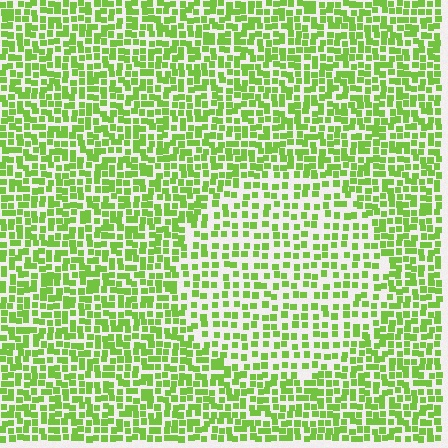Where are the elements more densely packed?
The elements are more densely packed outside the circle boundary.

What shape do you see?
I see a circle.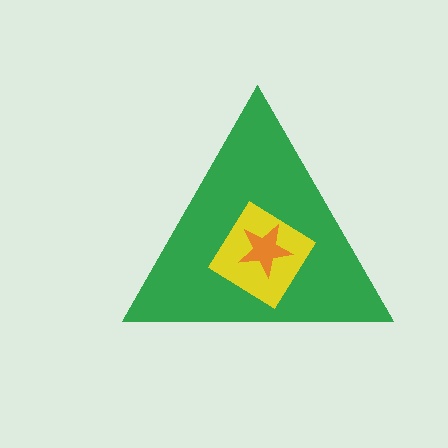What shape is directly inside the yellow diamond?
The orange star.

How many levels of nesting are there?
3.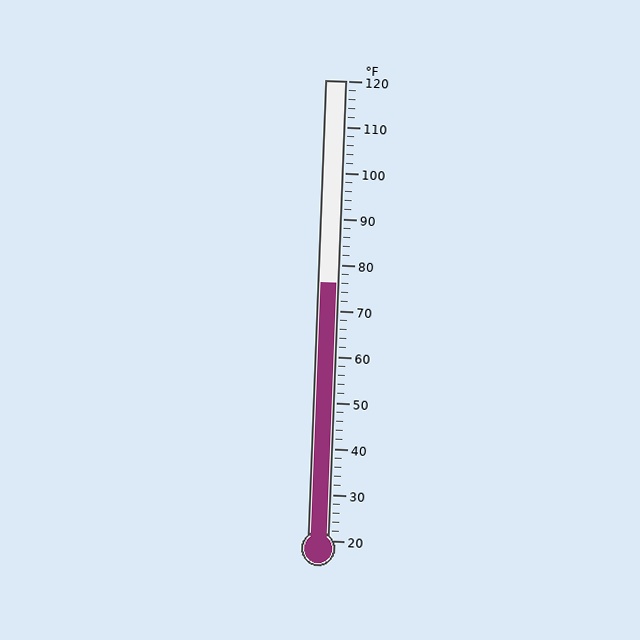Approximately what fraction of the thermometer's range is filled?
The thermometer is filled to approximately 55% of its range.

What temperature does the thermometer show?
The thermometer shows approximately 76°F.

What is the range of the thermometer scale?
The thermometer scale ranges from 20°F to 120°F.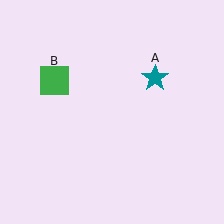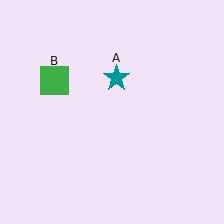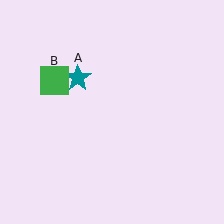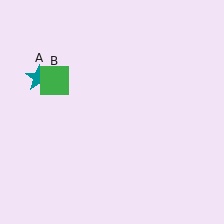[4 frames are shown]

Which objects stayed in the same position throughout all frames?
Green square (object B) remained stationary.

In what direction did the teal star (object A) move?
The teal star (object A) moved left.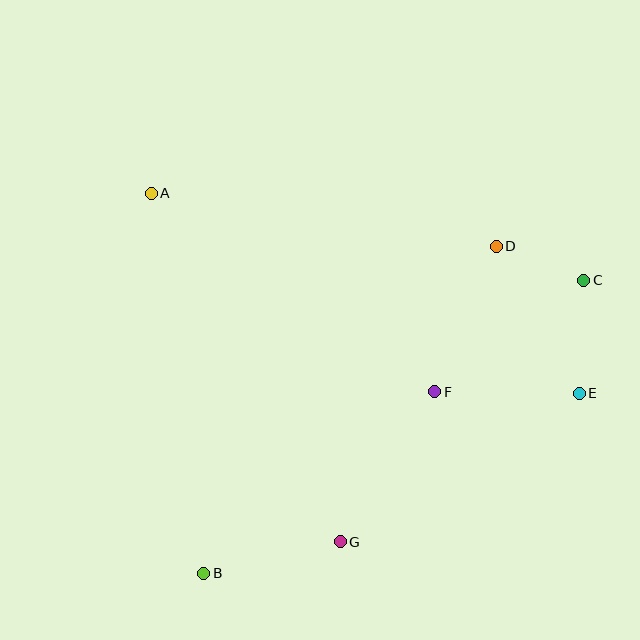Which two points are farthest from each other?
Points B and C are farthest from each other.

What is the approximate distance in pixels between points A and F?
The distance between A and F is approximately 346 pixels.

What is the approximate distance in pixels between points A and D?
The distance between A and D is approximately 349 pixels.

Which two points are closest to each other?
Points C and D are closest to each other.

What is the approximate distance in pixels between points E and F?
The distance between E and F is approximately 144 pixels.